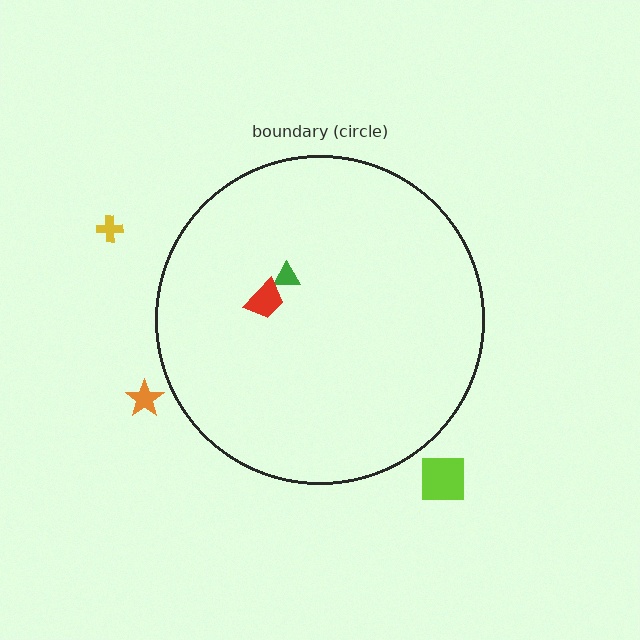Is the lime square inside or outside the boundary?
Outside.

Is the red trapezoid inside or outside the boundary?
Inside.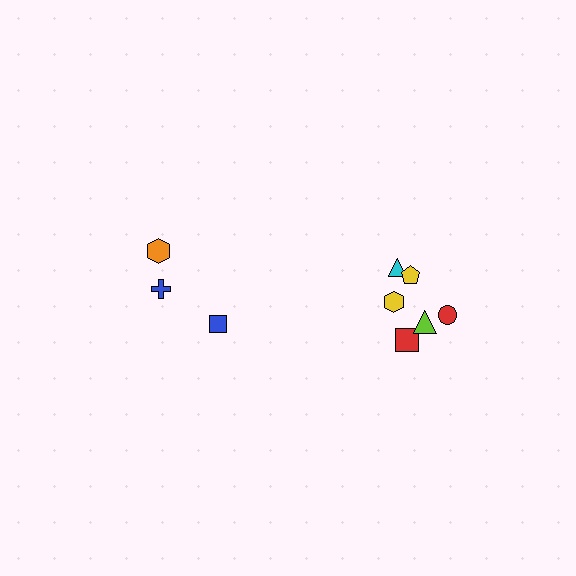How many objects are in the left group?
There are 3 objects.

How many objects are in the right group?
There are 6 objects.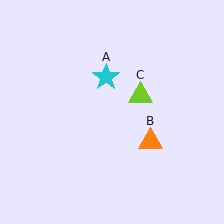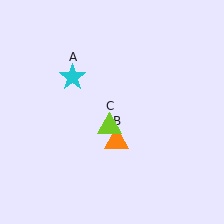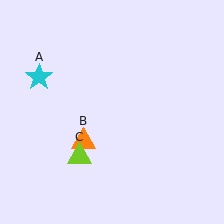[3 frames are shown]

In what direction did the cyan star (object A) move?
The cyan star (object A) moved left.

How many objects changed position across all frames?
3 objects changed position: cyan star (object A), orange triangle (object B), lime triangle (object C).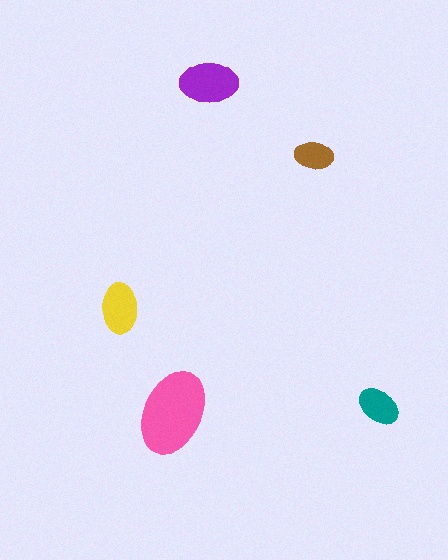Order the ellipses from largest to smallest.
the pink one, the purple one, the yellow one, the teal one, the brown one.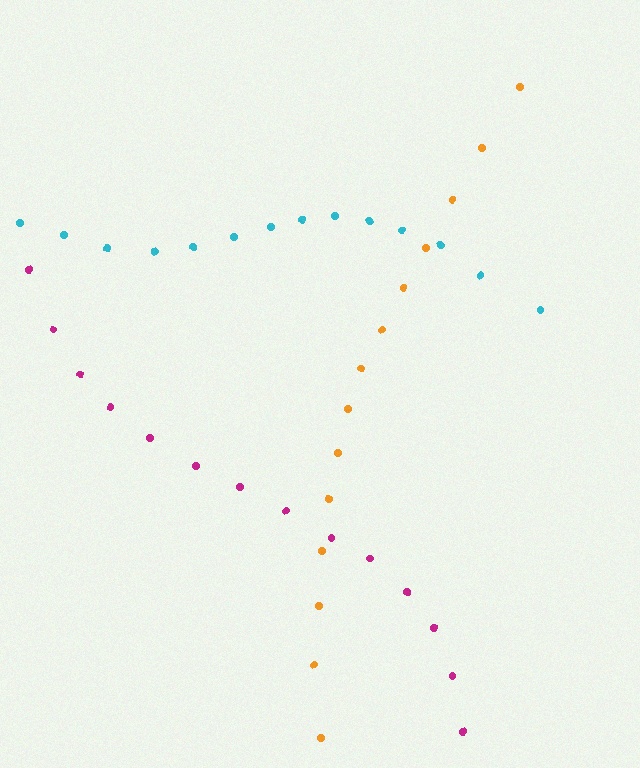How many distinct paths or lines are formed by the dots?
There are 3 distinct paths.